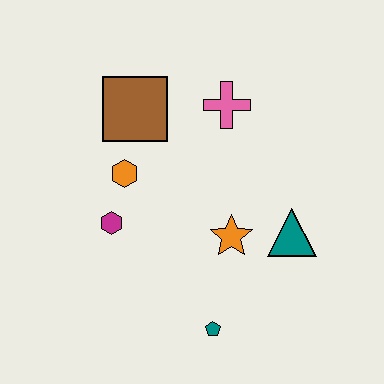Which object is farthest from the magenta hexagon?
The teal triangle is farthest from the magenta hexagon.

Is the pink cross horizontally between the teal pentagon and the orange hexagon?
No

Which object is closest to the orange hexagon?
The magenta hexagon is closest to the orange hexagon.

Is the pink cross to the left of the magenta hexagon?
No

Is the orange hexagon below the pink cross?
Yes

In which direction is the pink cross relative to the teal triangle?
The pink cross is above the teal triangle.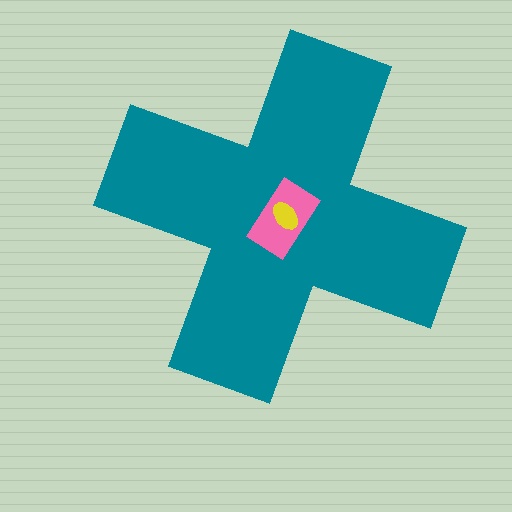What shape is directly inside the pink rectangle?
The yellow ellipse.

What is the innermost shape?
The yellow ellipse.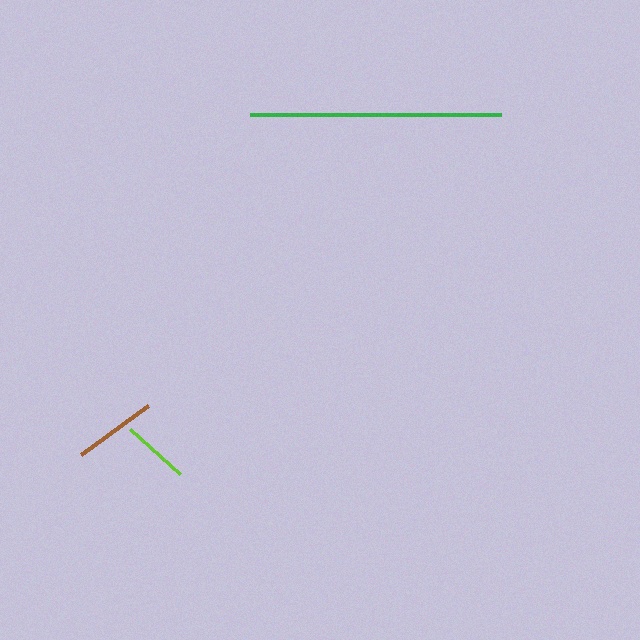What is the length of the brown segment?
The brown segment is approximately 83 pixels long.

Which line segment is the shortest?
The lime line is the shortest at approximately 67 pixels.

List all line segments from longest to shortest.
From longest to shortest: green, brown, lime.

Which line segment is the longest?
The green line is the longest at approximately 251 pixels.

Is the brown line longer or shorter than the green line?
The green line is longer than the brown line.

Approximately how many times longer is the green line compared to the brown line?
The green line is approximately 3.0 times the length of the brown line.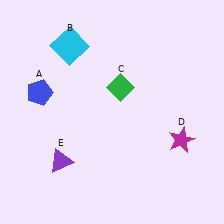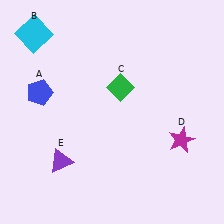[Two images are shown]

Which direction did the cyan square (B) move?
The cyan square (B) moved left.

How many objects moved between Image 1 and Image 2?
1 object moved between the two images.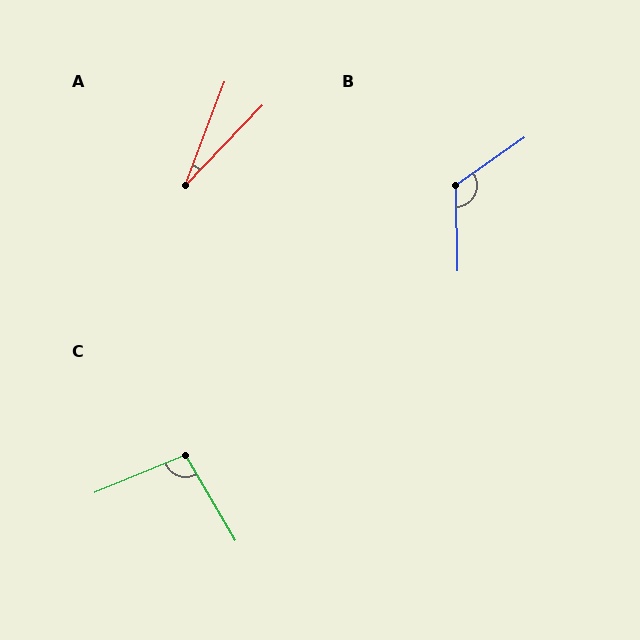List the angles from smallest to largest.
A (23°), C (98°), B (124°).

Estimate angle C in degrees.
Approximately 98 degrees.